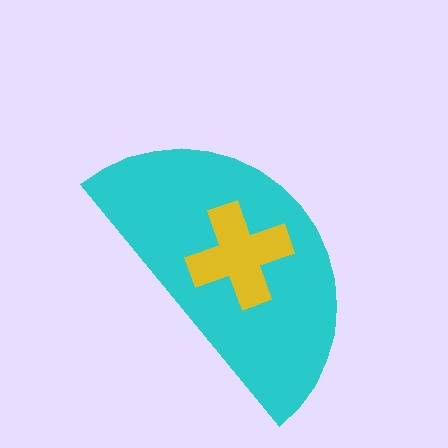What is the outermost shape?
The cyan semicircle.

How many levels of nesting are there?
2.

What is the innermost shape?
The yellow cross.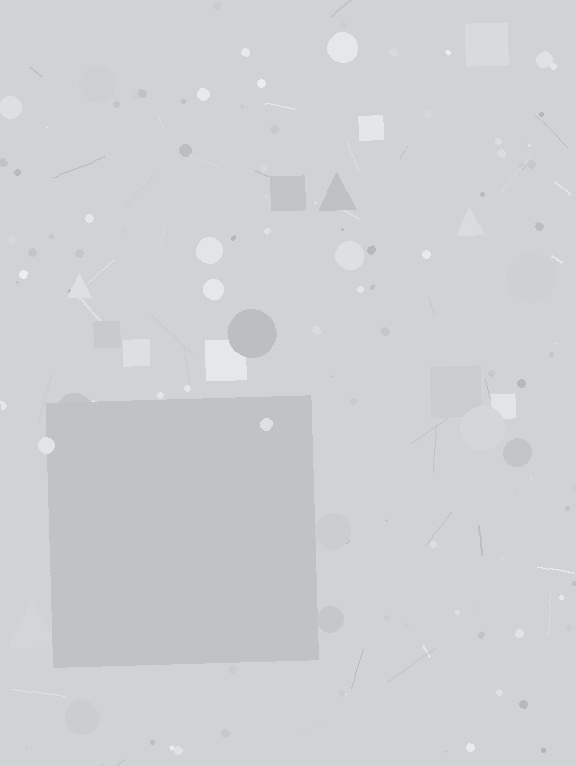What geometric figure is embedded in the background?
A square is embedded in the background.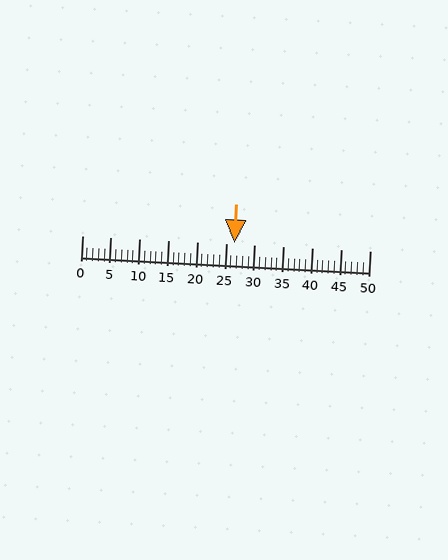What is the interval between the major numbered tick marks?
The major tick marks are spaced 5 units apart.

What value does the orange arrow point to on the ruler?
The orange arrow points to approximately 26.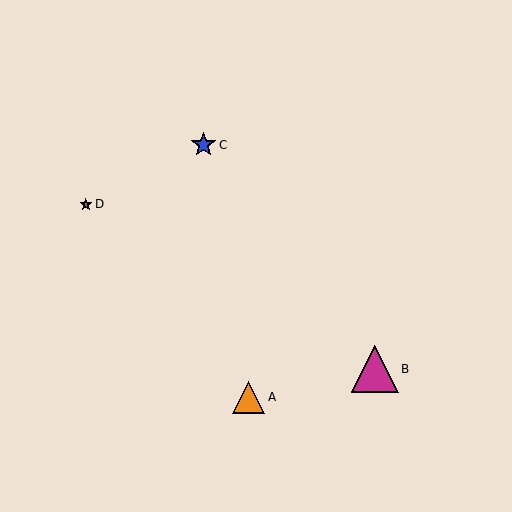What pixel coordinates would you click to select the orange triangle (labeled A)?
Click at (249, 397) to select the orange triangle A.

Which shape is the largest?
The magenta triangle (labeled B) is the largest.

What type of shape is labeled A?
Shape A is an orange triangle.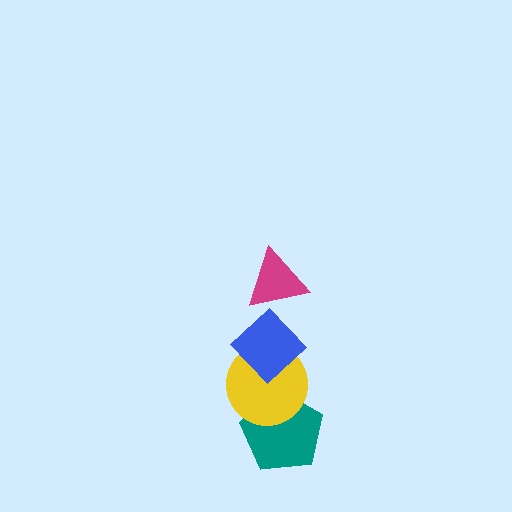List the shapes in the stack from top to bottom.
From top to bottom: the magenta triangle, the blue diamond, the yellow circle, the teal pentagon.